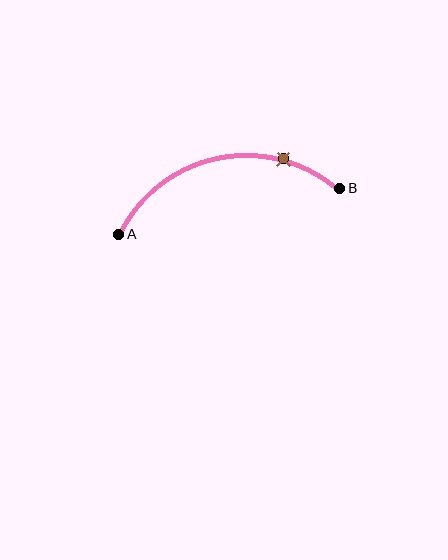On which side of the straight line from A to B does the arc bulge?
The arc bulges above the straight line connecting A and B.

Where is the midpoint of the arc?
The arc midpoint is the point on the curve farthest from the straight line joining A and B. It sits above that line.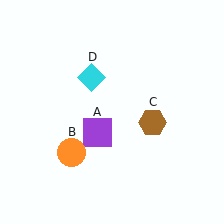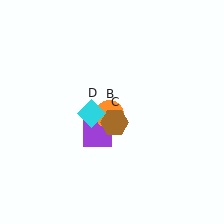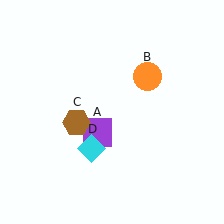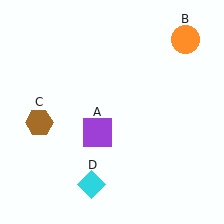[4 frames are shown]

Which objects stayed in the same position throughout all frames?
Purple square (object A) remained stationary.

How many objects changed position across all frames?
3 objects changed position: orange circle (object B), brown hexagon (object C), cyan diamond (object D).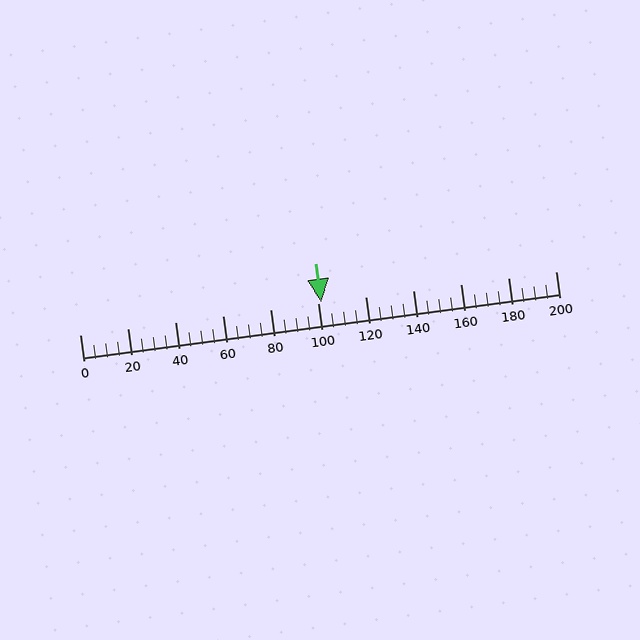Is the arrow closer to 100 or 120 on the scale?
The arrow is closer to 100.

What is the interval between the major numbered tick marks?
The major tick marks are spaced 20 units apart.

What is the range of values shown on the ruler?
The ruler shows values from 0 to 200.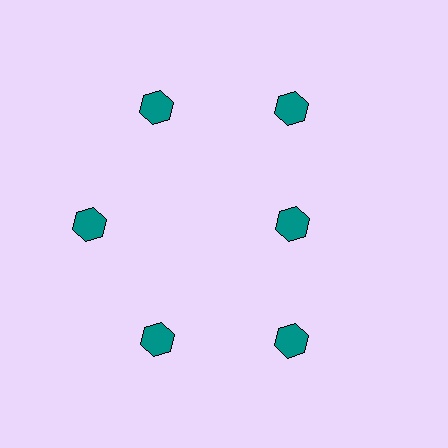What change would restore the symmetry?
The symmetry would be restored by moving it outward, back onto the ring so that all 6 hexagons sit at equal angles and equal distance from the center.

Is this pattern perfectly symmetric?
No. The 6 teal hexagons are arranged in a ring, but one element near the 3 o'clock position is pulled inward toward the center, breaking the 6-fold rotational symmetry.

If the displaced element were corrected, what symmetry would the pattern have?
It would have 6-fold rotational symmetry — the pattern would map onto itself every 60 degrees.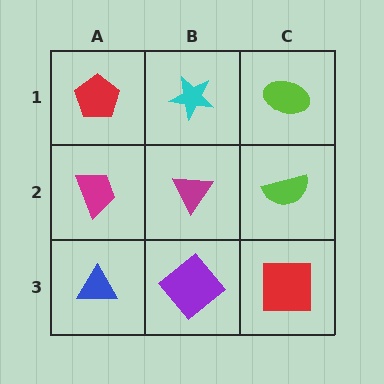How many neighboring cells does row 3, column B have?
3.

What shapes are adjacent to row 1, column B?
A magenta triangle (row 2, column B), a red pentagon (row 1, column A), a lime ellipse (row 1, column C).